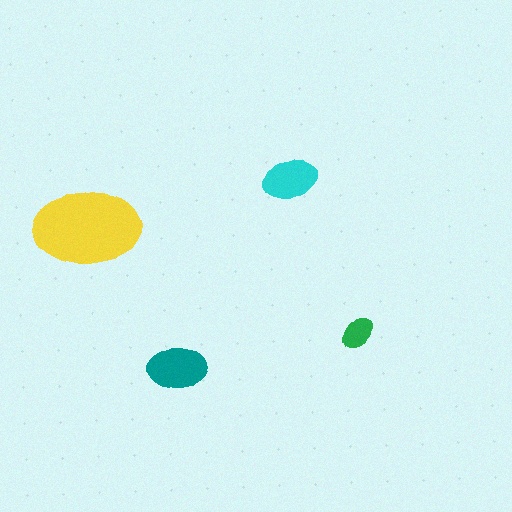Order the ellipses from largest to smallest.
the yellow one, the teal one, the cyan one, the green one.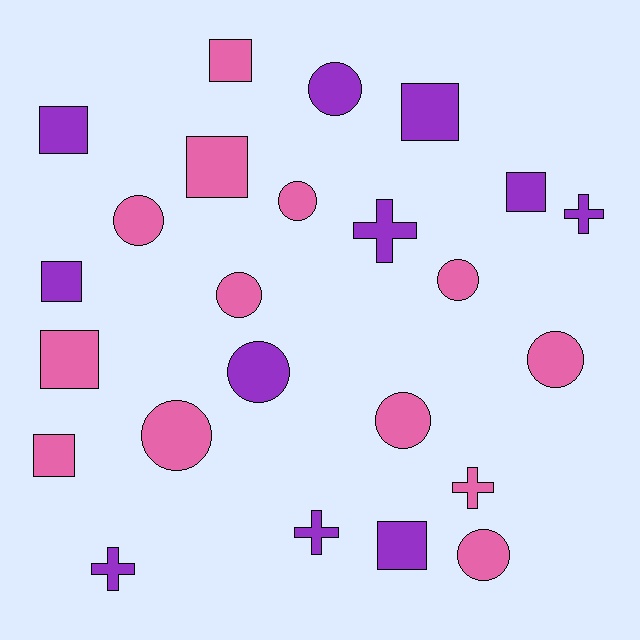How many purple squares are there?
There are 5 purple squares.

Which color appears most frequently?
Pink, with 13 objects.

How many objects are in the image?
There are 24 objects.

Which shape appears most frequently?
Circle, with 10 objects.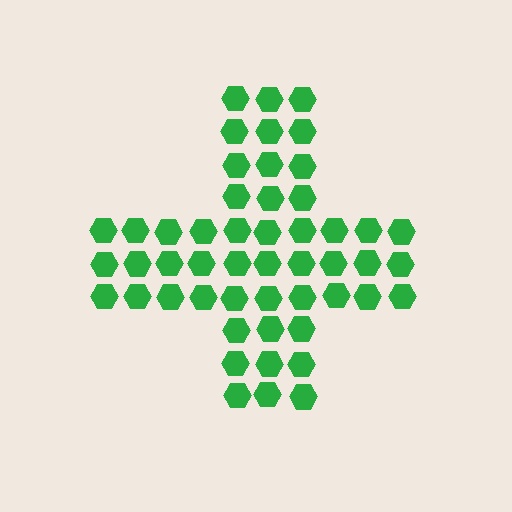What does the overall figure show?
The overall figure shows a cross.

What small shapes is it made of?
It is made of small hexagons.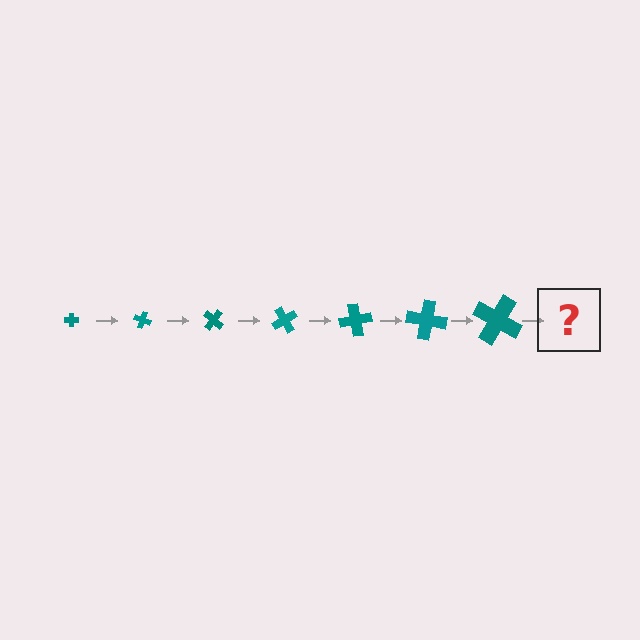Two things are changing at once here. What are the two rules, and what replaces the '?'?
The two rules are that the cross grows larger each step and it rotates 20 degrees each step. The '?' should be a cross, larger than the previous one and rotated 140 degrees from the start.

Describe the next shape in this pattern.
It should be a cross, larger than the previous one and rotated 140 degrees from the start.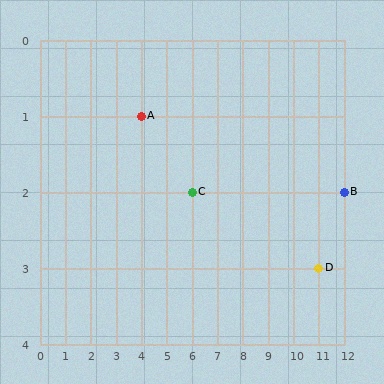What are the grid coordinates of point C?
Point C is at grid coordinates (6, 2).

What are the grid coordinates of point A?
Point A is at grid coordinates (4, 1).